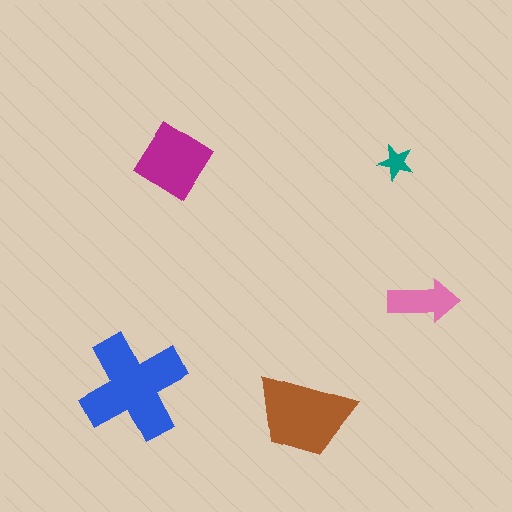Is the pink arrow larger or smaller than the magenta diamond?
Smaller.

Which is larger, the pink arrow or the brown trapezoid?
The brown trapezoid.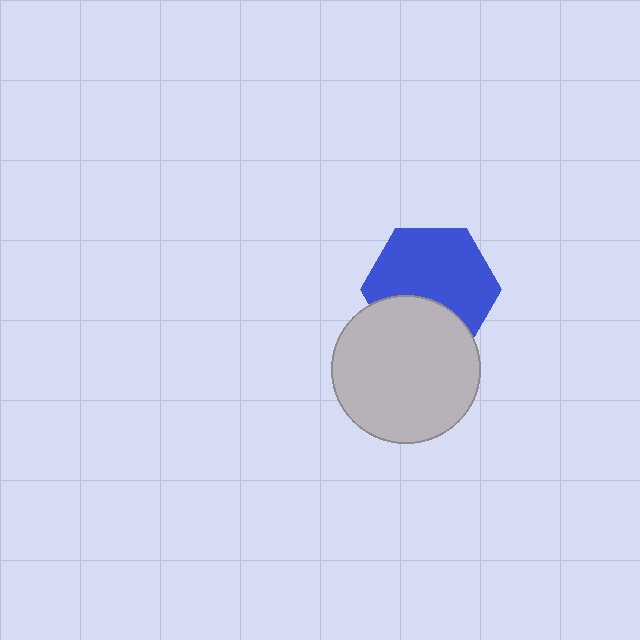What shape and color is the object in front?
The object in front is a light gray circle.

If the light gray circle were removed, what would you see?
You would see the complete blue hexagon.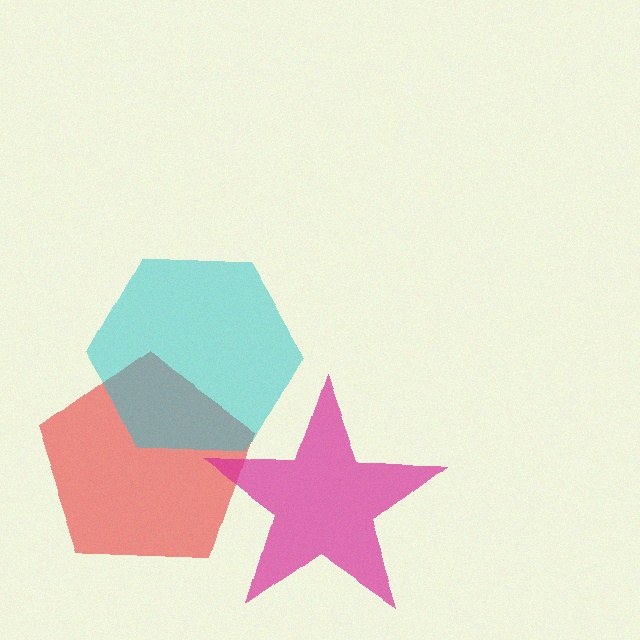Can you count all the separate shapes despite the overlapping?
Yes, there are 3 separate shapes.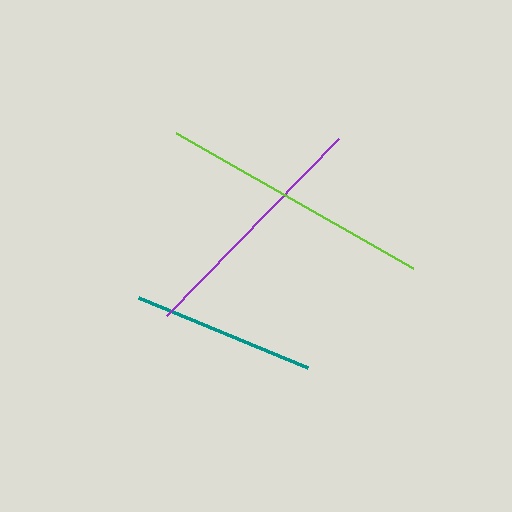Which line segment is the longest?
The lime line is the longest at approximately 273 pixels.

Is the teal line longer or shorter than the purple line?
The purple line is longer than the teal line.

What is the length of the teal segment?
The teal segment is approximately 183 pixels long.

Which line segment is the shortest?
The teal line is the shortest at approximately 183 pixels.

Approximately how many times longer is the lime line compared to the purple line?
The lime line is approximately 1.1 times the length of the purple line.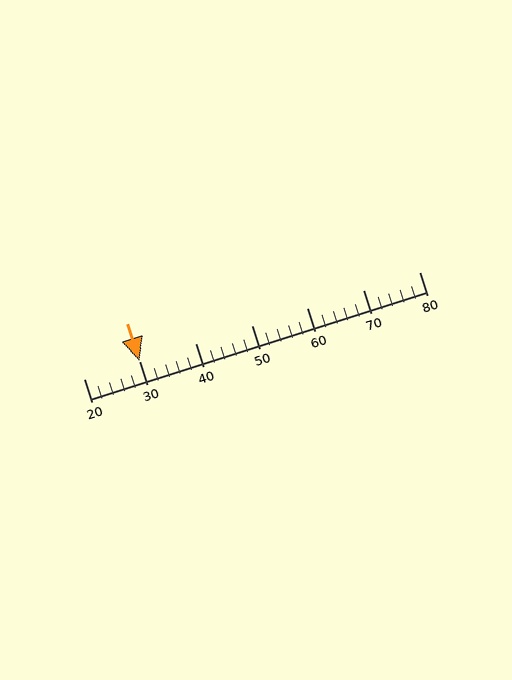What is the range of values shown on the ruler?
The ruler shows values from 20 to 80.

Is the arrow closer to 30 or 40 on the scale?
The arrow is closer to 30.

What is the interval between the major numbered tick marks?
The major tick marks are spaced 10 units apart.